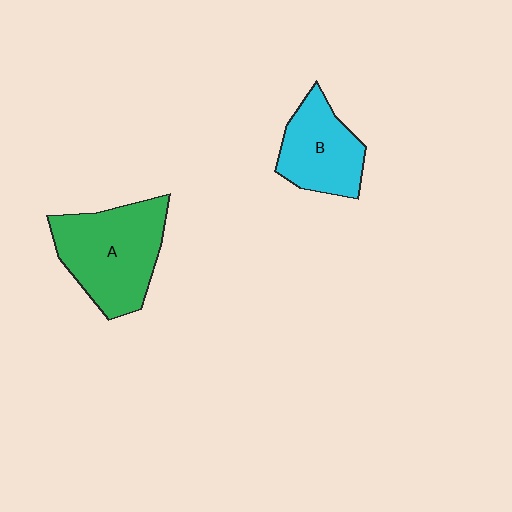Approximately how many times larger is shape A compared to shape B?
Approximately 1.4 times.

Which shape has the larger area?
Shape A (green).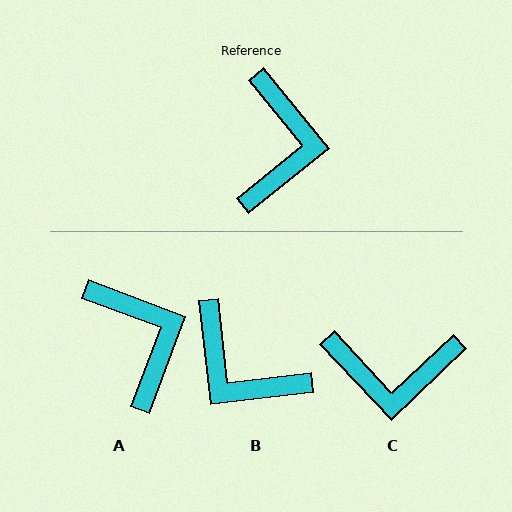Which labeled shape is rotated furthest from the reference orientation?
B, about 123 degrees away.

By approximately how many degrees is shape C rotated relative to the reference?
Approximately 86 degrees clockwise.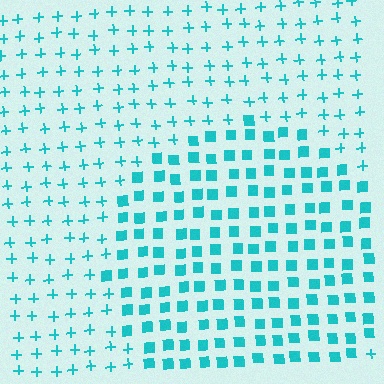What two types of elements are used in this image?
The image uses squares inside the circle region and plus signs outside it.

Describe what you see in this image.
The image is filled with small cyan elements arranged in a uniform grid. A circle-shaped region contains squares, while the surrounding area contains plus signs. The boundary is defined purely by the change in element shape.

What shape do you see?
I see a circle.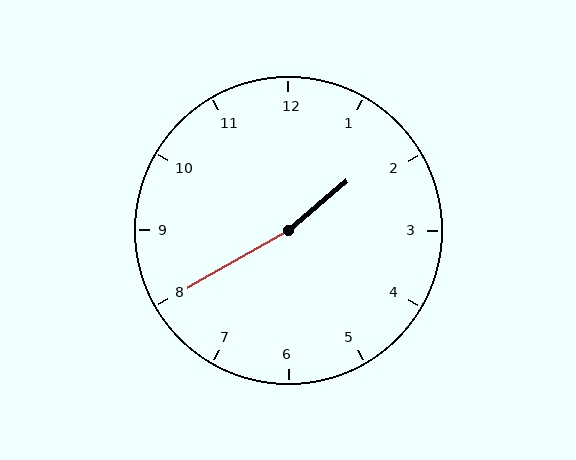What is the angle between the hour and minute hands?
Approximately 170 degrees.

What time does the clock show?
1:40.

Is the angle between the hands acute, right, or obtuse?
It is obtuse.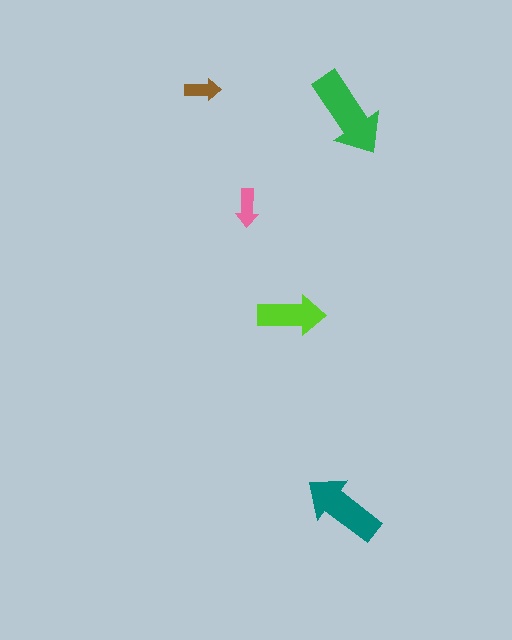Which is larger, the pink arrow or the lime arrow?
The lime one.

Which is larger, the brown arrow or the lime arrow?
The lime one.